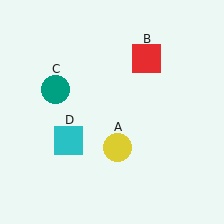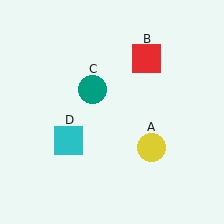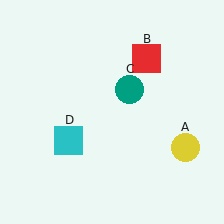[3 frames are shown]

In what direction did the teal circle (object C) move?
The teal circle (object C) moved right.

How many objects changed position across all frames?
2 objects changed position: yellow circle (object A), teal circle (object C).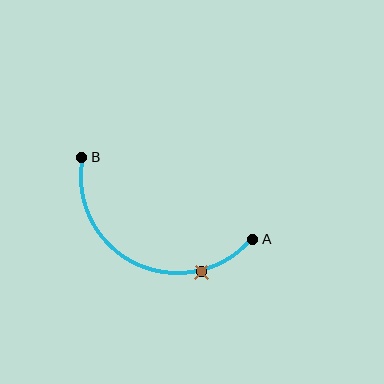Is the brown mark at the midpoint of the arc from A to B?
No. The brown mark lies on the arc but is closer to endpoint A. The arc midpoint would be at the point on the curve equidistant along the arc from both A and B.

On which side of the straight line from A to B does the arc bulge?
The arc bulges below the straight line connecting A and B.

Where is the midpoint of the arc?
The arc midpoint is the point on the curve farthest from the straight line joining A and B. It sits below that line.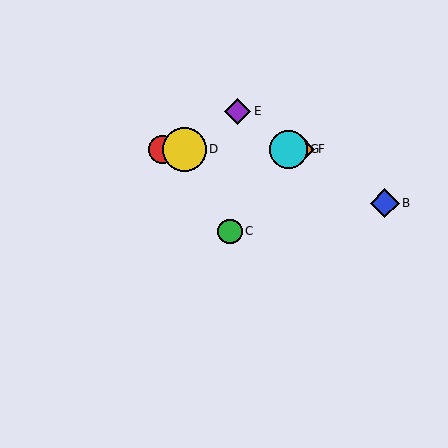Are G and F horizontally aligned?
Yes, both are at y≈149.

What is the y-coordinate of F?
Object F is at y≈149.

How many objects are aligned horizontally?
4 objects (A, D, F, G) are aligned horizontally.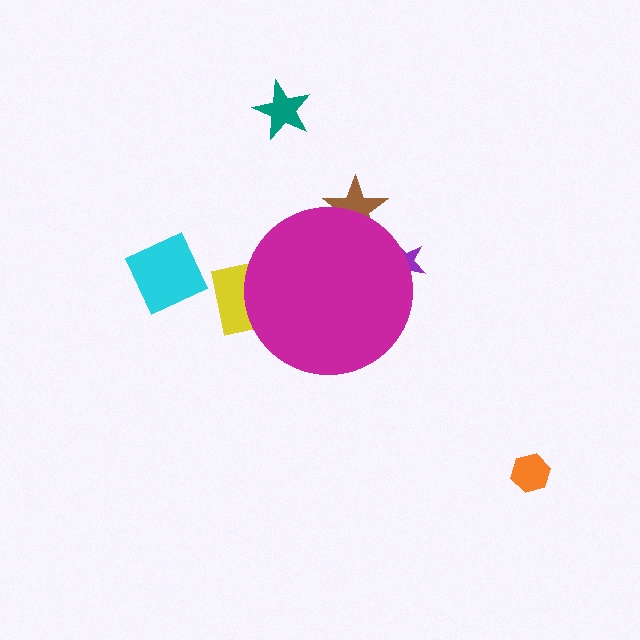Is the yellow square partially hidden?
Yes, the yellow square is partially hidden behind the magenta circle.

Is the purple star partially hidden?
Yes, the purple star is partially hidden behind the magenta circle.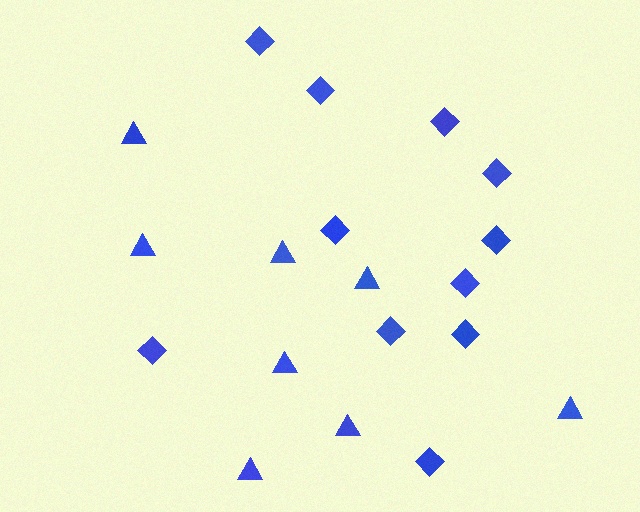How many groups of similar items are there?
There are 2 groups: one group of triangles (8) and one group of diamonds (11).